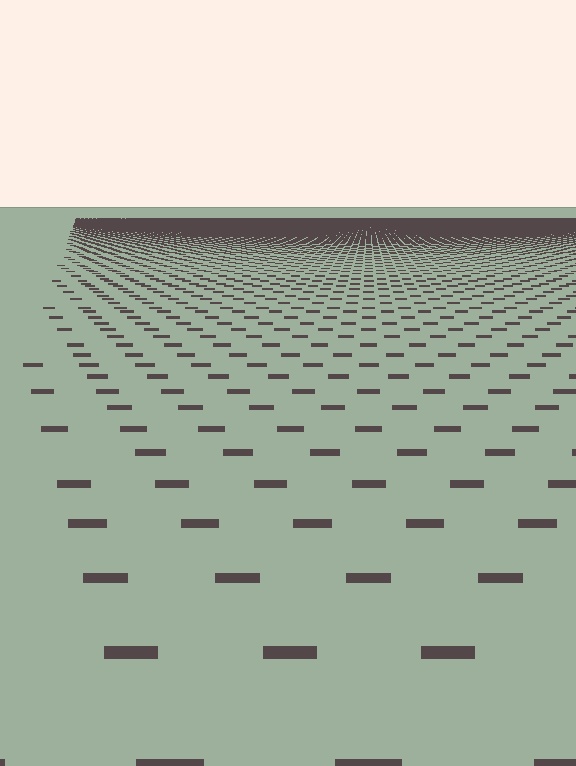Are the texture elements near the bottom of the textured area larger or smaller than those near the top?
Larger. Near the bottom, elements are closer to the viewer and appear at a bigger on-screen size.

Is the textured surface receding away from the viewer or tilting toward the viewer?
The surface is receding away from the viewer. Texture elements get smaller and denser toward the top.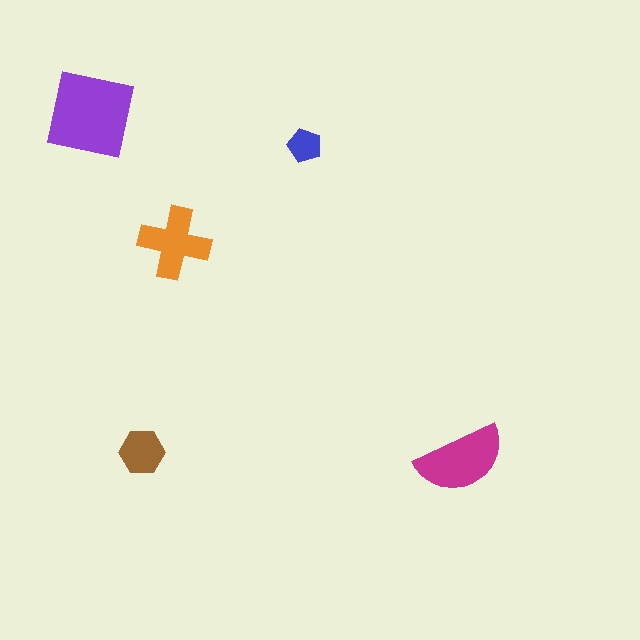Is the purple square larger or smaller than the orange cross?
Larger.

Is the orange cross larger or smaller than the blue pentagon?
Larger.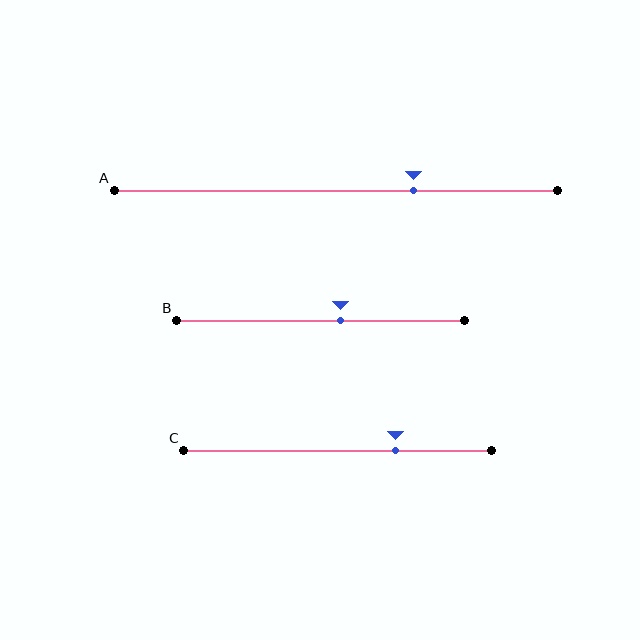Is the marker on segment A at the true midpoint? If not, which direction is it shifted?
No, the marker on segment A is shifted to the right by about 18% of the segment length.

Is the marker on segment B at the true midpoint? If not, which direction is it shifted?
No, the marker on segment B is shifted to the right by about 7% of the segment length.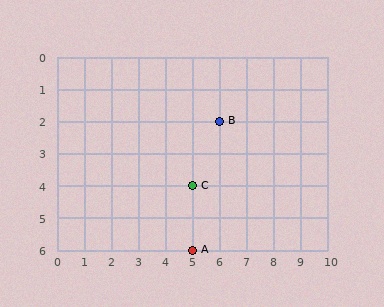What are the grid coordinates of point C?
Point C is at grid coordinates (5, 4).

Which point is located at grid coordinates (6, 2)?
Point B is at (6, 2).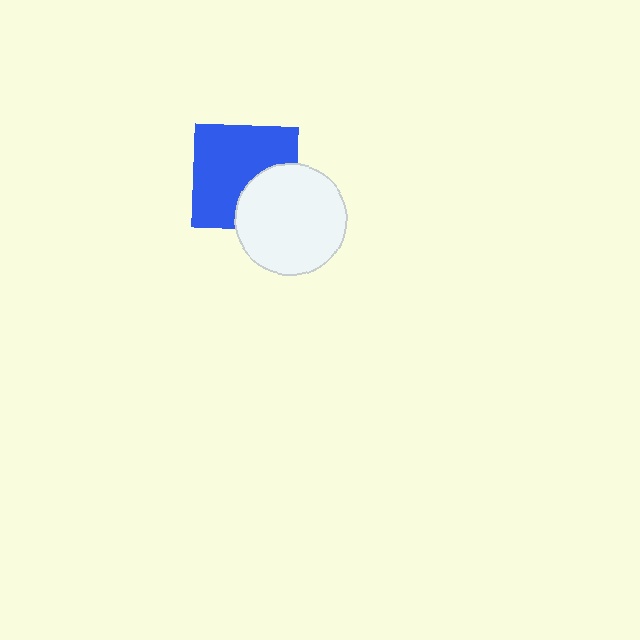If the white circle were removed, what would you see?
You would see the complete blue square.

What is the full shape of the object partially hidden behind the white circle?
The partially hidden object is a blue square.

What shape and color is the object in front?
The object in front is a white circle.